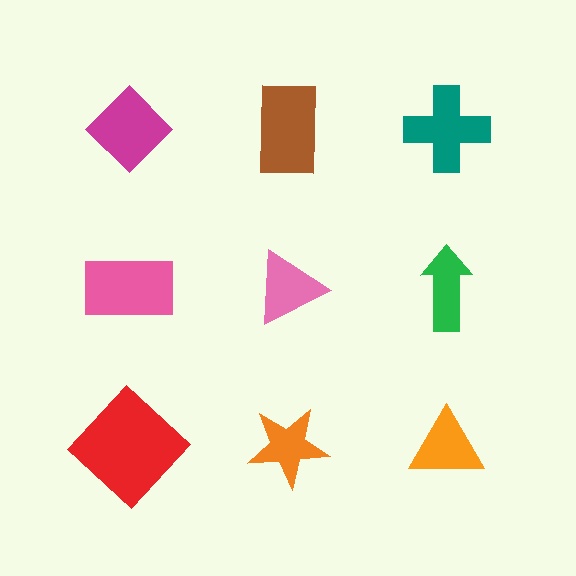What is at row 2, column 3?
A green arrow.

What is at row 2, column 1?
A pink rectangle.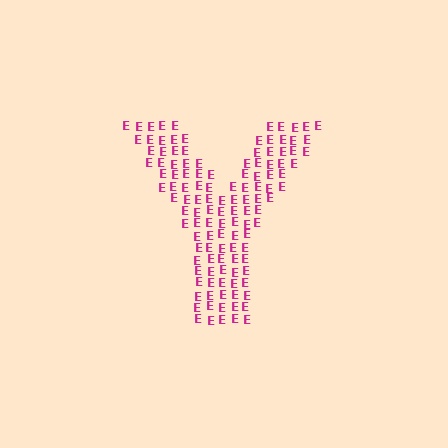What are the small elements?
The small elements are letter E's.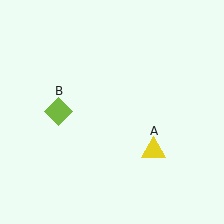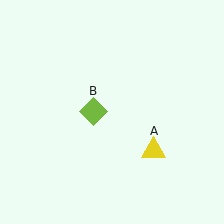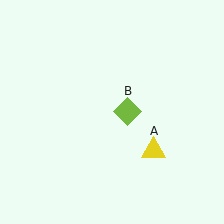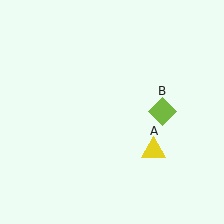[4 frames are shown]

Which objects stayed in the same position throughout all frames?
Yellow triangle (object A) remained stationary.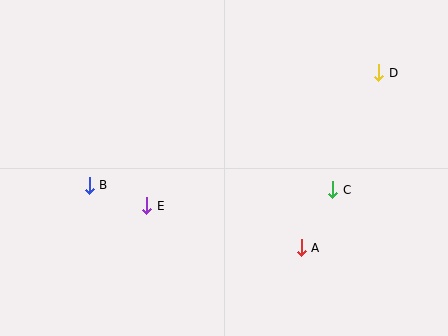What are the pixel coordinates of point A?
Point A is at (301, 248).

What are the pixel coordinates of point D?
Point D is at (379, 73).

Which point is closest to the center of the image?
Point E at (147, 206) is closest to the center.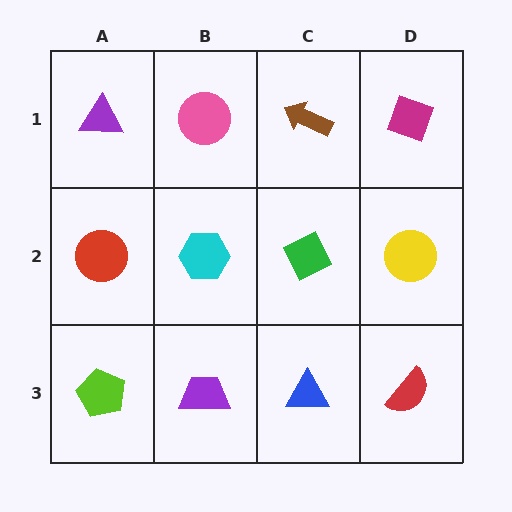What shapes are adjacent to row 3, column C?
A green diamond (row 2, column C), a purple trapezoid (row 3, column B), a red semicircle (row 3, column D).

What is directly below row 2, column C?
A blue triangle.